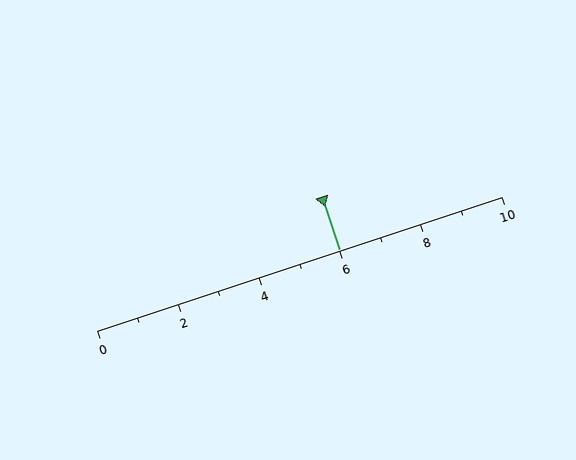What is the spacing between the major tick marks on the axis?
The major ticks are spaced 2 apart.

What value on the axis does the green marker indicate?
The marker indicates approximately 6.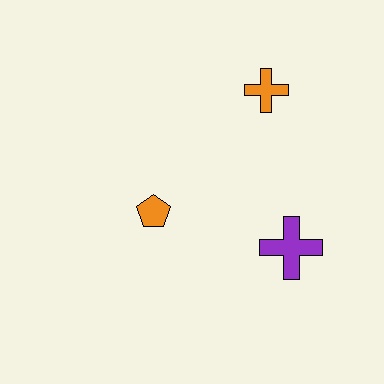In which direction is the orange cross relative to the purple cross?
The orange cross is above the purple cross.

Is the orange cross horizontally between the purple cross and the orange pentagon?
Yes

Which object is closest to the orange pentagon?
The purple cross is closest to the orange pentagon.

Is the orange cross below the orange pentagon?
No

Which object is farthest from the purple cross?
The orange cross is farthest from the purple cross.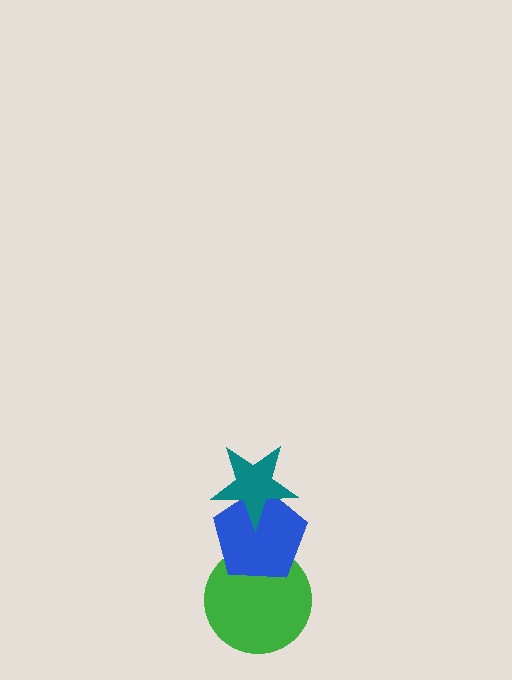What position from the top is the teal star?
The teal star is 1st from the top.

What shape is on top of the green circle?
The blue pentagon is on top of the green circle.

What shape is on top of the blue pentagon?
The teal star is on top of the blue pentagon.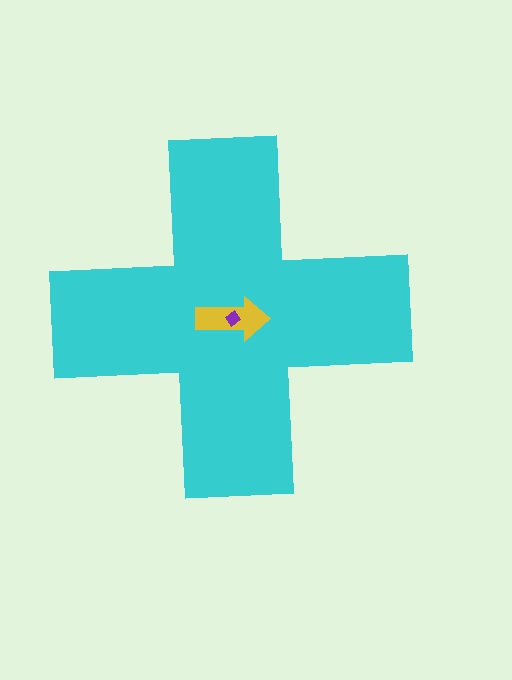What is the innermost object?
The purple diamond.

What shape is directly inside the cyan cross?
The yellow arrow.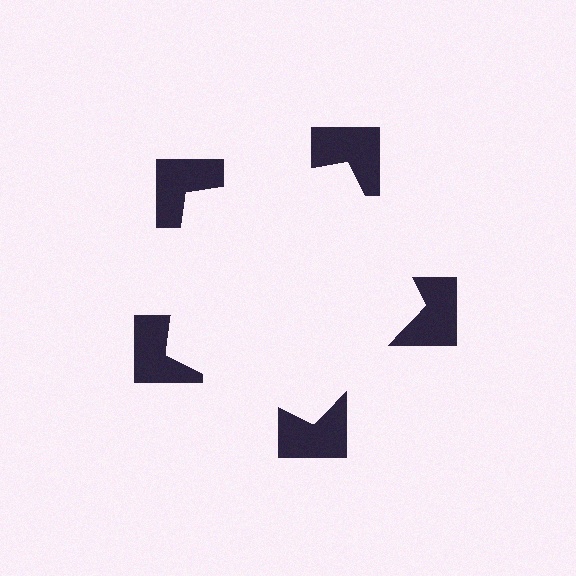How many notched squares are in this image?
There are 5 — one at each vertex of the illusory pentagon.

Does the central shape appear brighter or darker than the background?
It typically appears slightly brighter than the background, even though no actual brightness change is drawn.